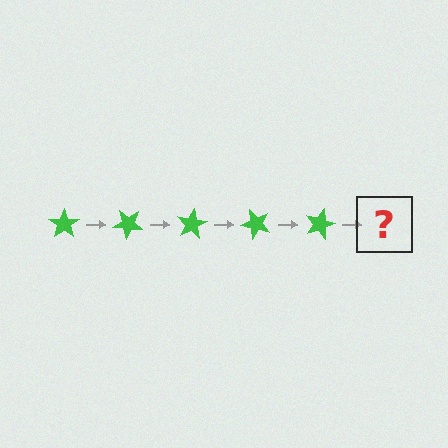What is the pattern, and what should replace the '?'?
The pattern is that the star rotates 40 degrees each step. The '?' should be a green star rotated 200 degrees.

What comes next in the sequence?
The next element should be a green star rotated 200 degrees.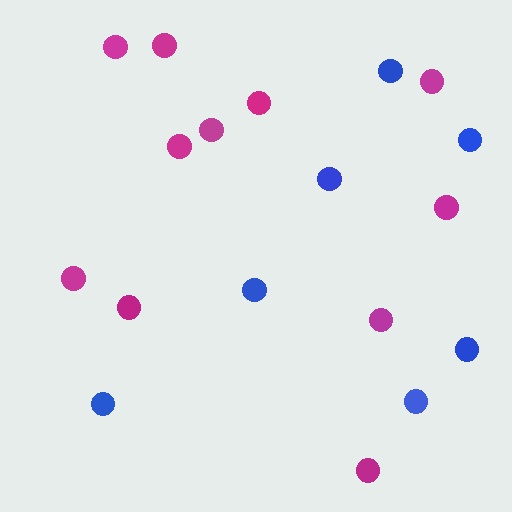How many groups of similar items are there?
There are 2 groups: one group of blue circles (7) and one group of magenta circles (11).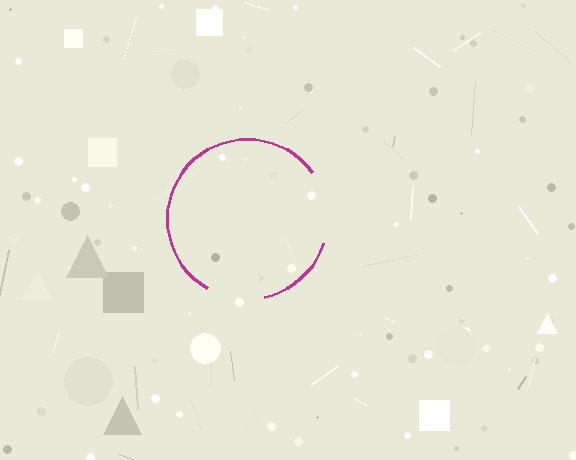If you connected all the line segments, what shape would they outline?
They would outline a circle.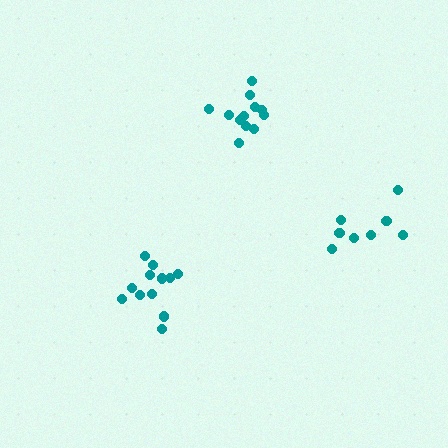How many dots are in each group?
Group 1: 8 dots, Group 2: 12 dots, Group 3: 12 dots (32 total).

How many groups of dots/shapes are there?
There are 3 groups.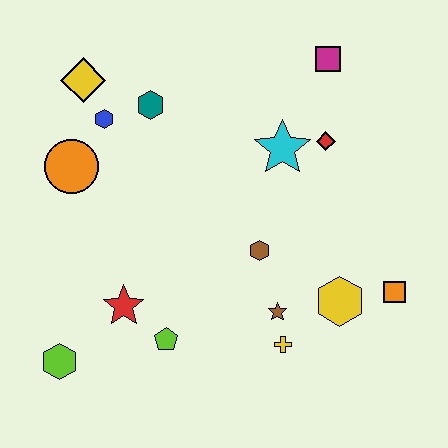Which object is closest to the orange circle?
The blue hexagon is closest to the orange circle.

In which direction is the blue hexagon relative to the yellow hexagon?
The blue hexagon is to the left of the yellow hexagon.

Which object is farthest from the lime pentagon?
The magenta square is farthest from the lime pentagon.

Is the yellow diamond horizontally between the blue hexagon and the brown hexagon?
No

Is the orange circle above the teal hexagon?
No